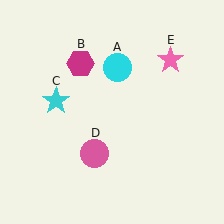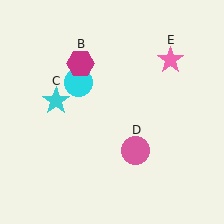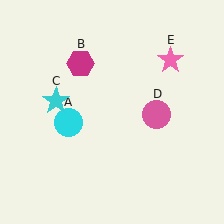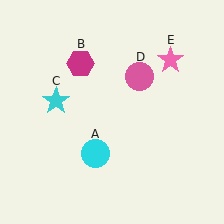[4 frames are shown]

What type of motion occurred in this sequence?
The cyan circle (object A), pink circle (object D) rotated counterclockwise around the center of the scene.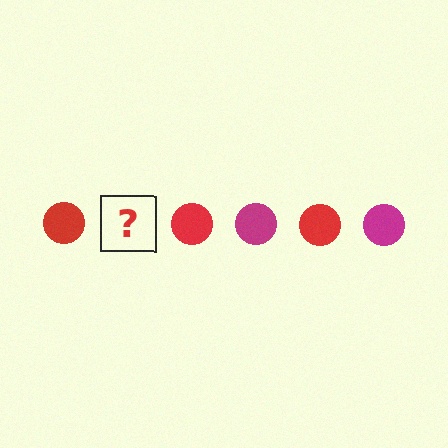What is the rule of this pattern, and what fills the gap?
The rule is that the pattern cycles through red, magenta circles. The gap should be filled with a magenta circle.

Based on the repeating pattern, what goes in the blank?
The blank should be a magenta circle.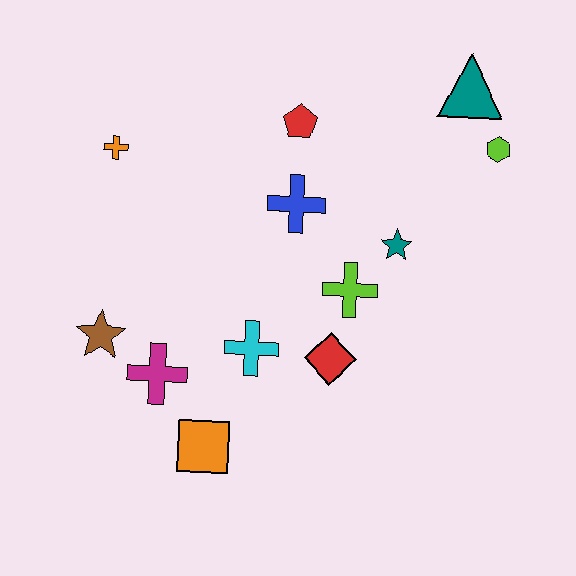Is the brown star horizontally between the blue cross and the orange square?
No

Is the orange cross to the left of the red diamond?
Yes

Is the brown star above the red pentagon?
No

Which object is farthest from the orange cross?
The lime hexagon is farthest from the orange cross.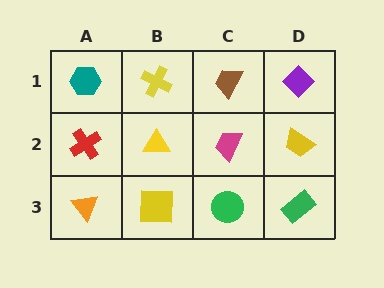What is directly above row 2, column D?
A purple diamond.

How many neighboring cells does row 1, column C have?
3.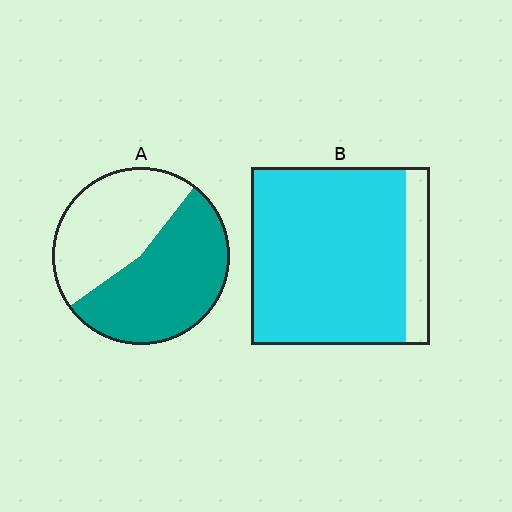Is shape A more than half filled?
Yes.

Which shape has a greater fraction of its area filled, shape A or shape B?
Shape B.